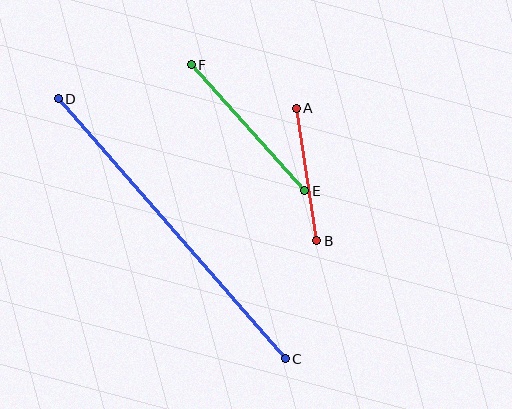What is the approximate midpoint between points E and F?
The midpoint is at approximately (248, 128) pixels.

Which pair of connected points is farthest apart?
Points C and D are farthest apart.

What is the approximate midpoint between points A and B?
The midpoint is at approximately (307, 175) pixels.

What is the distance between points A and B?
The distance is approximately 134 pixels.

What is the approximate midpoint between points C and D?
The midpoint is at approximately (172, 229) pixels.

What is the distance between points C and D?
The distance is approximately 345 pixels.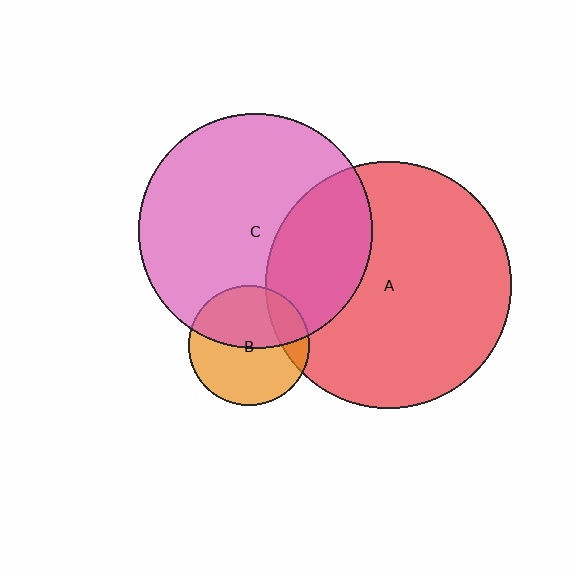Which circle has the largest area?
Circle A (red).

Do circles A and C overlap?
Yes.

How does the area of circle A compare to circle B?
Approximately 4.2 times.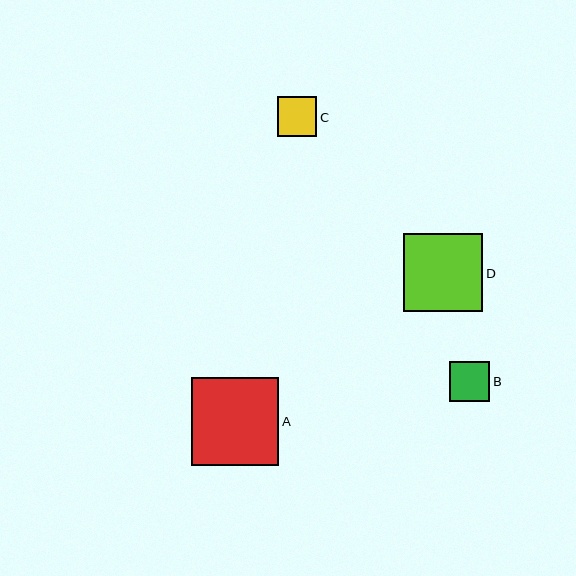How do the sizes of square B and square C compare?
Square B and square C are approximately the same size.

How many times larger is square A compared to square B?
Square A is approximately 2.2 times the size of square B.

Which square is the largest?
Square A is the largest with a size of approximately 87 pixels.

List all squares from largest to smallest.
From largest to smallest: A, D, B, C.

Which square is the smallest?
Square C is the smallest with a size of approximately 40 pixels.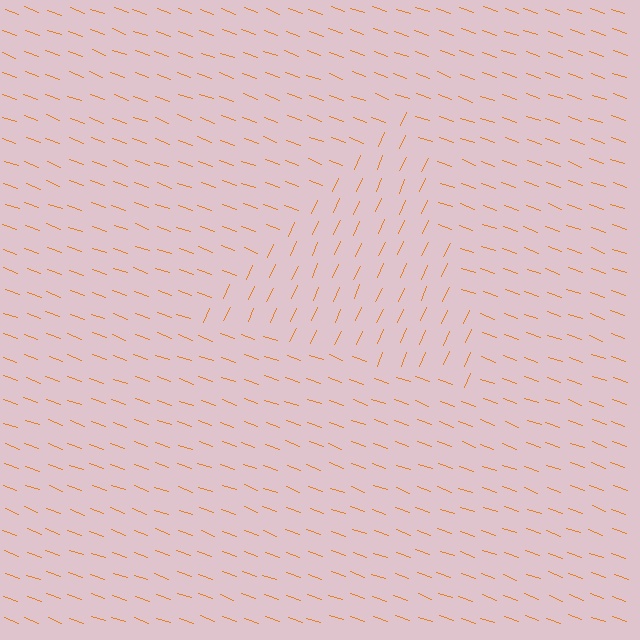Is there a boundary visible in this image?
Yes, there is a texture boundary formed by a change in line orientation.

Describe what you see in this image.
The image is filled with small orange line segments. A triangle region in the image has lines oriented differently from the surrounding lines, creating a visible texture boundary.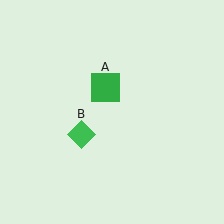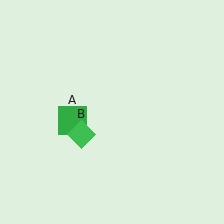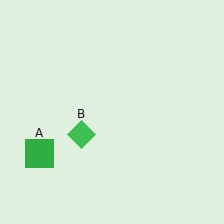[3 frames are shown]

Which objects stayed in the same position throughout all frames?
Green diamond (object B) remained stationary.